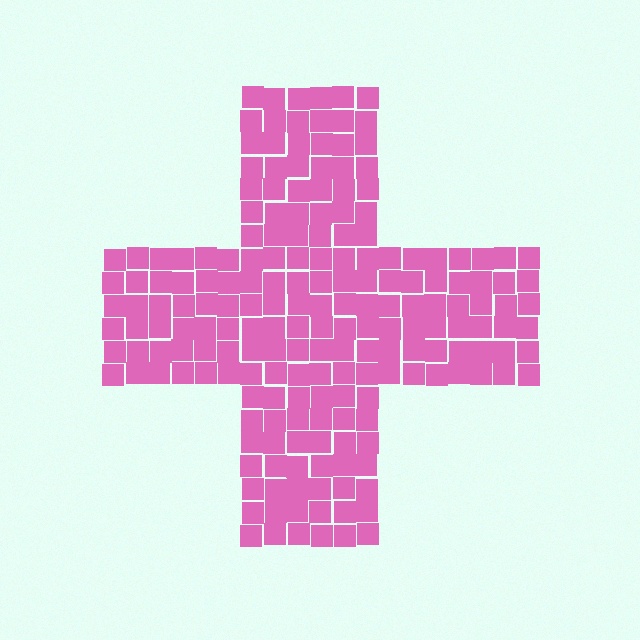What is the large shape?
The large shape is a cross.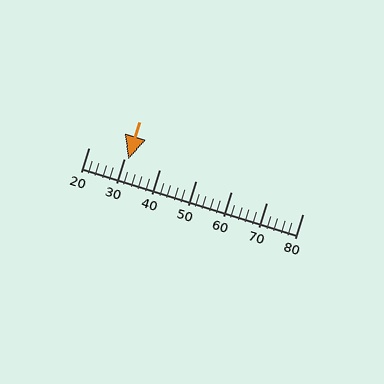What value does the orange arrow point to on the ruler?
The orange arrow points to approximately 31.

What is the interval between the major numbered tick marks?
The major tick marks are spaced 10 units apart.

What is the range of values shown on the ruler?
The ruler shows values from 20 to 80.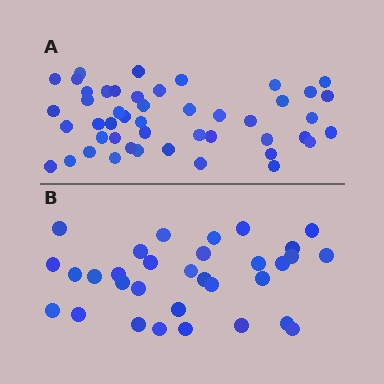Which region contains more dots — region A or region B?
Region A (the top region) has more dots.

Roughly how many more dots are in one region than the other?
Region A has approximately 15 more dots than region B.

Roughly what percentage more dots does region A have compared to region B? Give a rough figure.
About 45% more.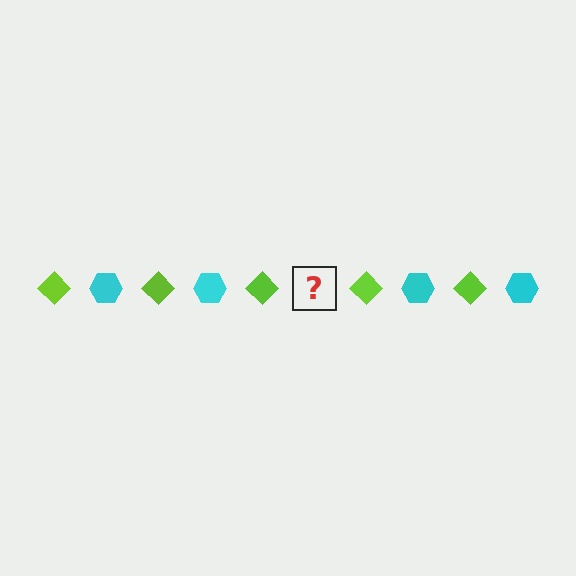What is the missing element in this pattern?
The missing element is a cyan hexagon.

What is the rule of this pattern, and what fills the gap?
The rule is that the pattern alternates between lime diamond and cyan hexagon. The gap should be filled with a cyan hexagon.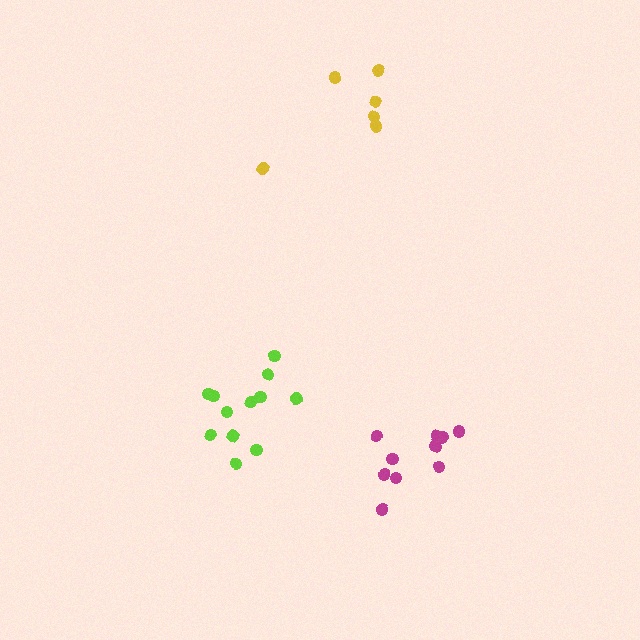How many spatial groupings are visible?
There are 3 spatial groupings.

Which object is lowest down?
The magenta cluster is bottommost.